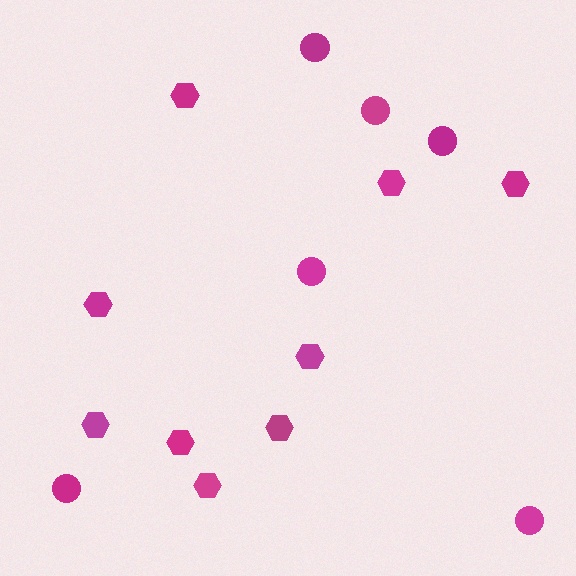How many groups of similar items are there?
There are 2 groups: one group of hexagons (9) and one group of circles (6).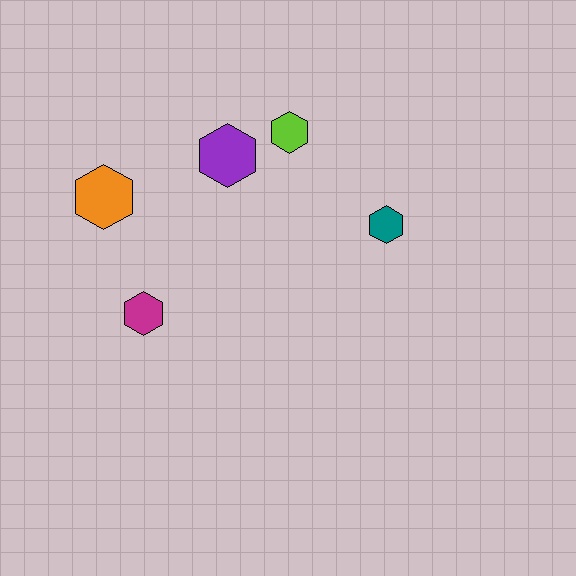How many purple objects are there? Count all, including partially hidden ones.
There is 1 purple object.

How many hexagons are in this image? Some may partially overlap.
There are 5 hexagons.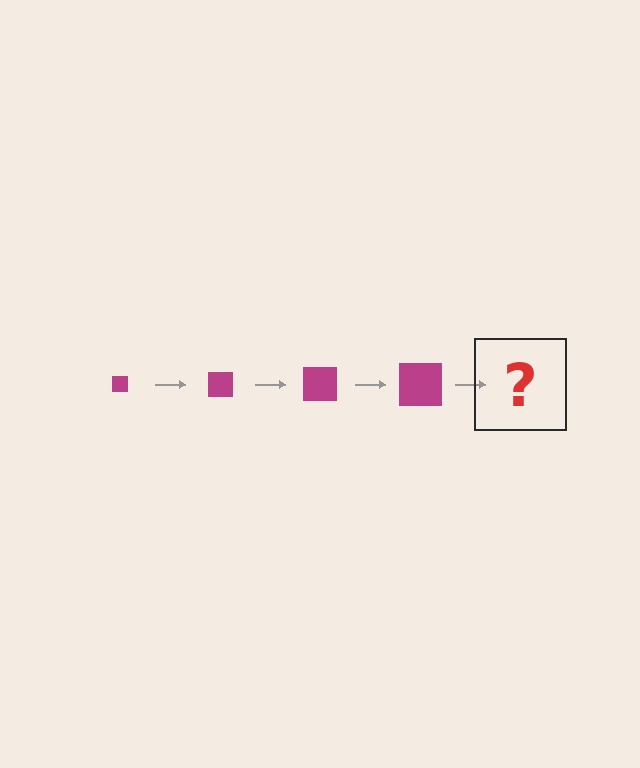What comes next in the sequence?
The next element should be a magenta square, larger than the previous one.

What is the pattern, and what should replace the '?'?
The pattern is that the square gets progressively larger each step. The '?' should be a magenta square, larger than the previous one.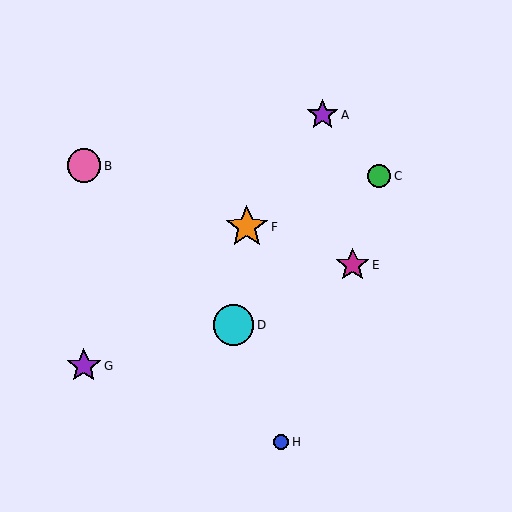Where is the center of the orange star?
The center of the orange star is at (247, 227).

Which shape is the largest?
The orange star (labeled F) is the largest.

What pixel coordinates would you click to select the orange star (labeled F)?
Click at (247, 227) to select the orange star F.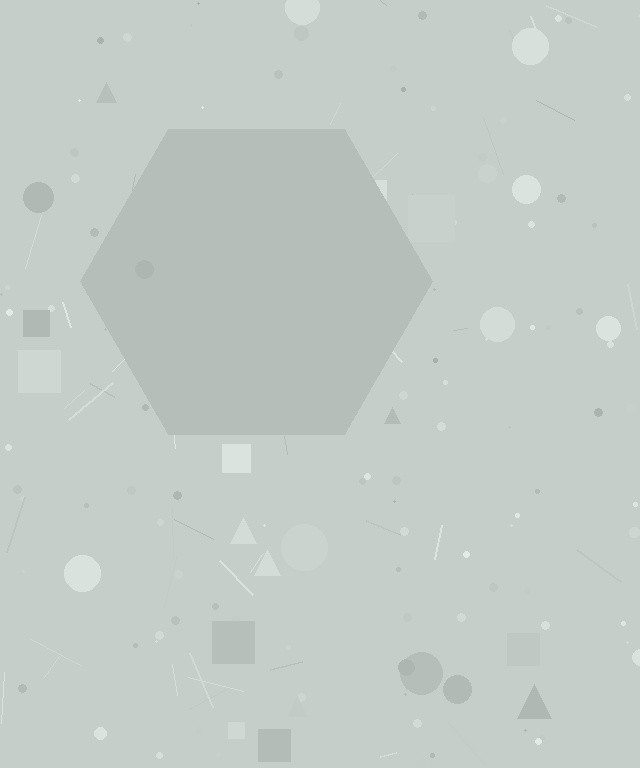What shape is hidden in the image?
A hexagon is hidden in the image.